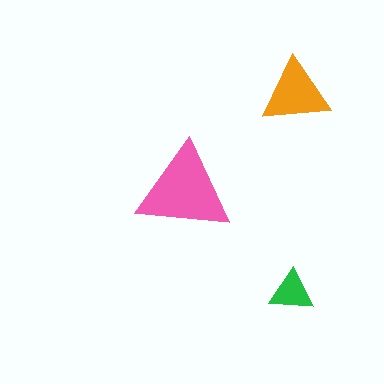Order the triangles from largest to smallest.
the pink one, the orange one, the green one.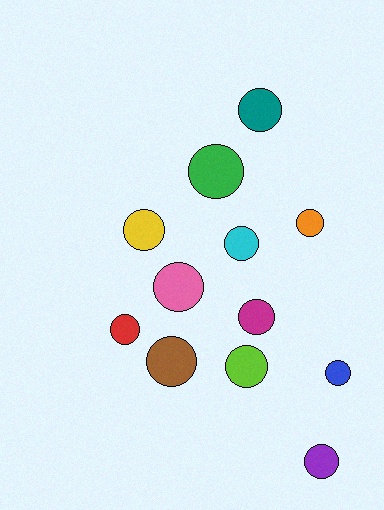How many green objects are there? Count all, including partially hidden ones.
There is 1 green object.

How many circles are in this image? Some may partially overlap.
There are 12 circles.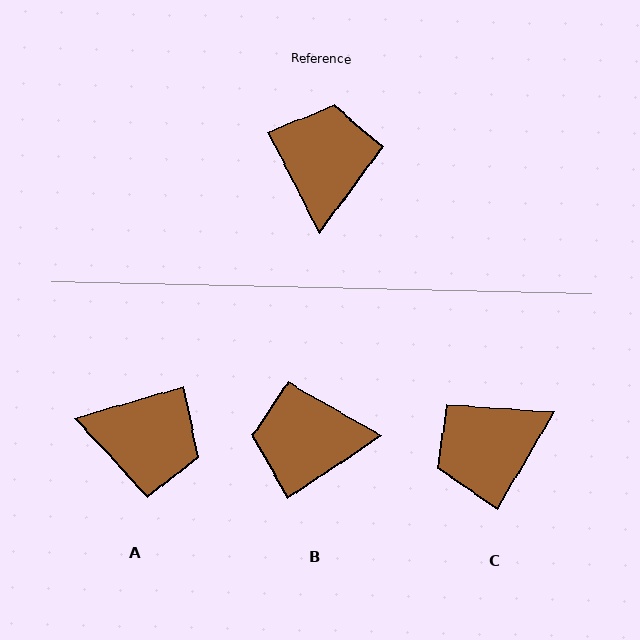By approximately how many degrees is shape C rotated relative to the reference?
Approximately 123 degrees counter-clockwise.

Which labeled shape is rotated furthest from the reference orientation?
C, about 123 degrees away.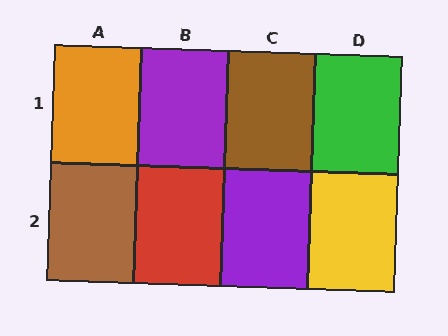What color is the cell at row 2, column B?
Red.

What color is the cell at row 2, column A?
Brown.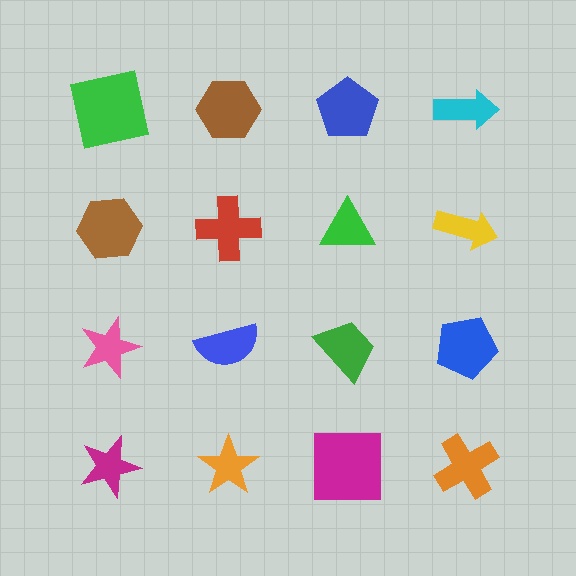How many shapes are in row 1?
4 shapes.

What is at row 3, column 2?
A blue semicircle.